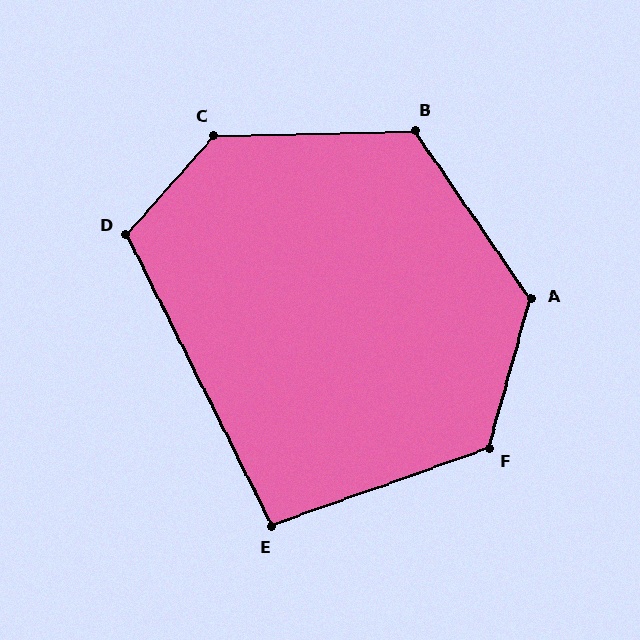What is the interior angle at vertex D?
Approximately 112 degrees (obtuse).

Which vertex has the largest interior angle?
C, at approximately 134 degrees.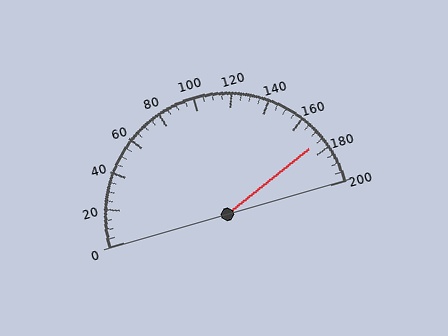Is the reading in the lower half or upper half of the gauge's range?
The reading is in the upper half of the range (0 to 200).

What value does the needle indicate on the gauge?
The needle indicates approximately 175.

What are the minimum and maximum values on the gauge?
The gauge ranges from 0 to 200.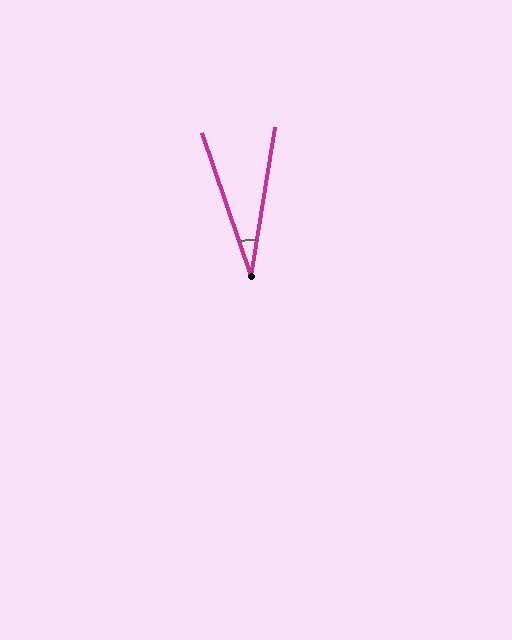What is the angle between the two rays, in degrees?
Approximately 28 degrees.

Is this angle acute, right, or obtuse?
It is acute.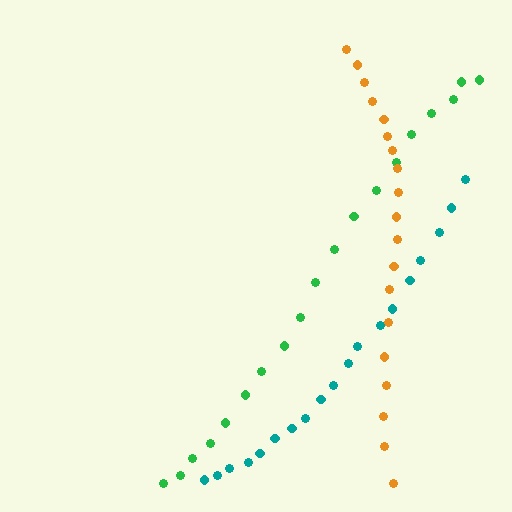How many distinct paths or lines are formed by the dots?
There are 3 distinct paths.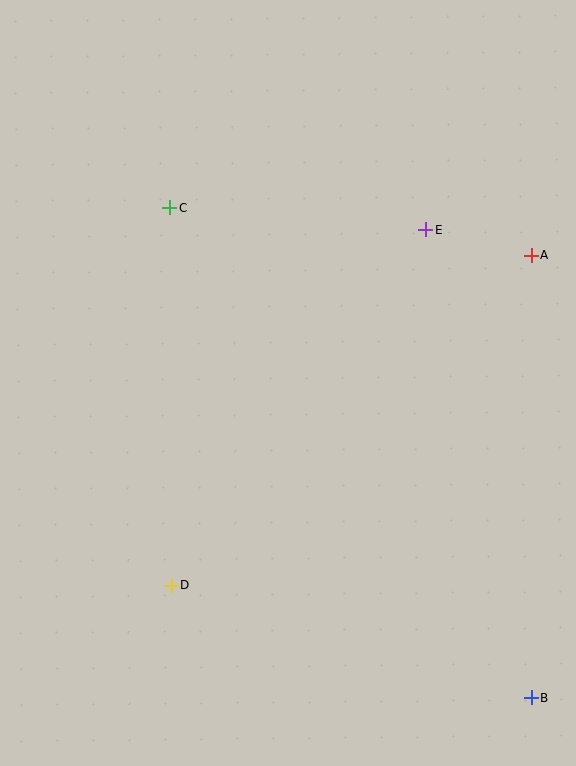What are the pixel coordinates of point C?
Point C is at (170, 208).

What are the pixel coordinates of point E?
Point E is at (425, 230).